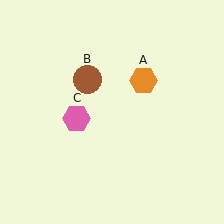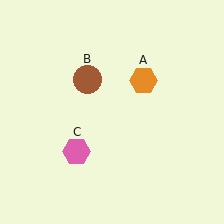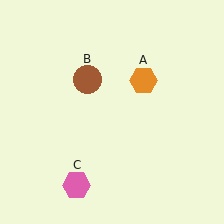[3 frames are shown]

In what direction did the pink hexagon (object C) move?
The pink hexagon (object C) moved down.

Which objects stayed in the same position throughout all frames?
Orange hexagon (object A) and brown circle (object B) remained stationary.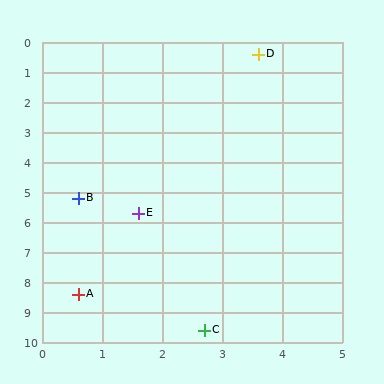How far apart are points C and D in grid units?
Points C and D are about 9.2 grid units apart.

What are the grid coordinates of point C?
Point C is at approximately (2.7, 9.6).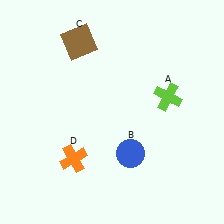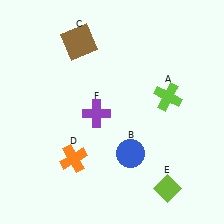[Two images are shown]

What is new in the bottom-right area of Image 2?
A lime diamond (E) was added in the bottom-right area of Image 2.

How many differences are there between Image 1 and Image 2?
There are 2 differences between the two images.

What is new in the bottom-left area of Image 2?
A purple cross (F) was added in the bottom-left area of Image 2.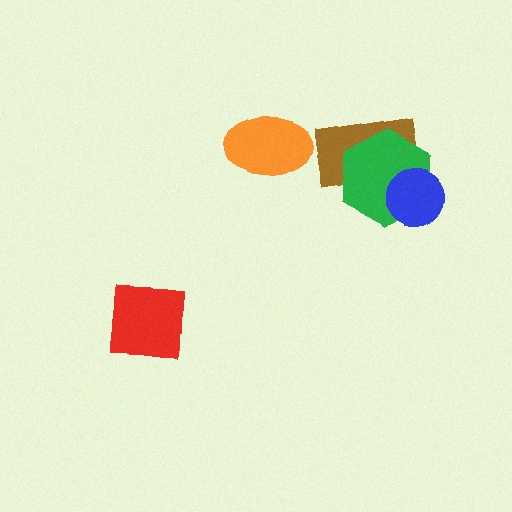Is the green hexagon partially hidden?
Yes, it is partially covered by another shape.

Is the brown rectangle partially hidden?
Yes, it is partially covered by another shape.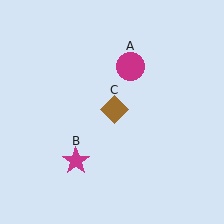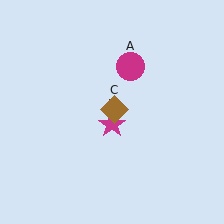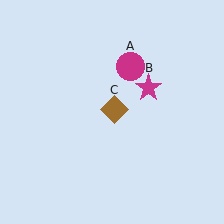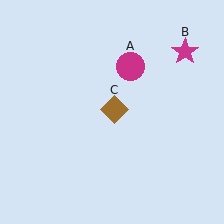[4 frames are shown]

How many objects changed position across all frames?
1 object changed position: magenta star (object B).